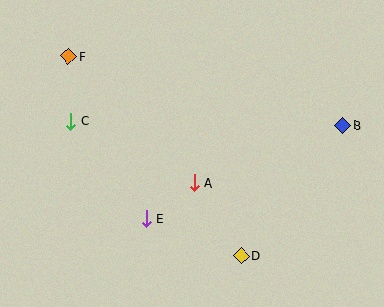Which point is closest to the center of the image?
Point A at (194, 183) is closest to the center.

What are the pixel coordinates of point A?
Point A is at (194, 183).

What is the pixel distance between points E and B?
The distance between E and B is 217 pixels.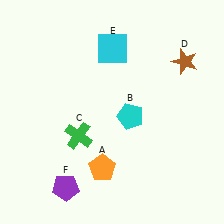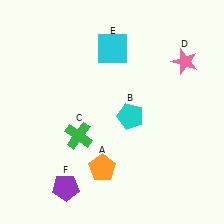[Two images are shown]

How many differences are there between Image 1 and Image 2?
There is 1 difference between the two images.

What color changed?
The star (D) changed from brown in Image 1 to pink in Image 2.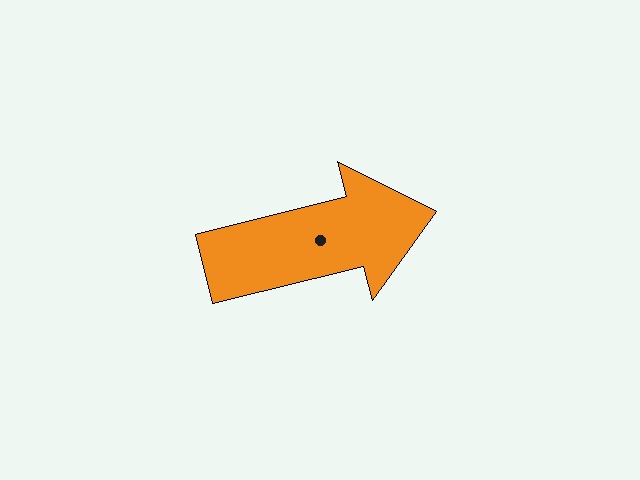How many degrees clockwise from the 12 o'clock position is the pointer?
Approximately 76 degrees.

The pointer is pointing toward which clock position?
Roughly 3 o'clock.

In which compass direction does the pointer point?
East.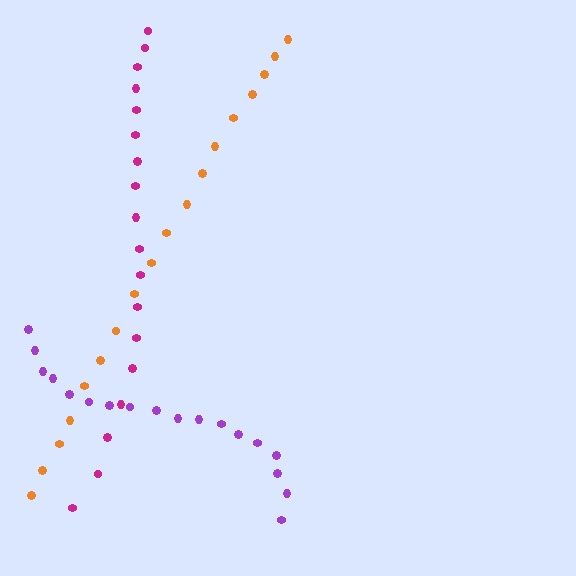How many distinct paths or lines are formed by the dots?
There are 3 distinct paths.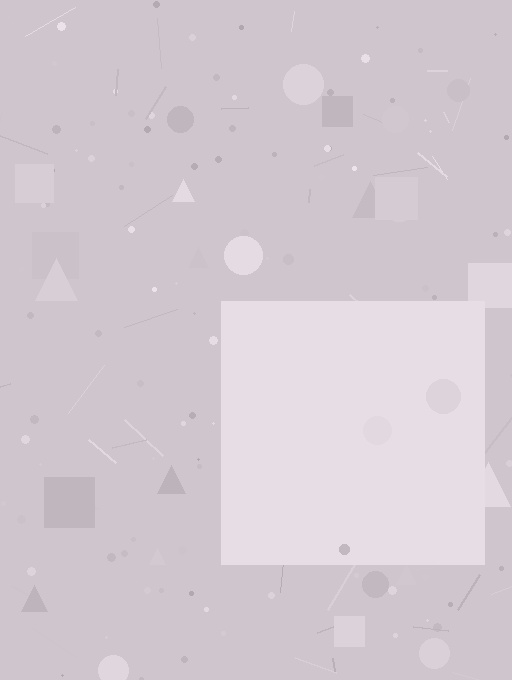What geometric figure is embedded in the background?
A square is embedded in the background.